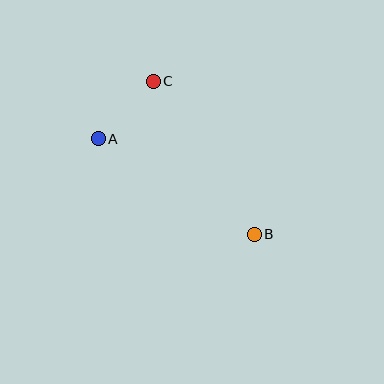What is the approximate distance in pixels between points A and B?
The distance between A and B is approximately 183 pixels.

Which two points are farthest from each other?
Points B and C are farthest from each other.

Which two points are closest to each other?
Points A and C are closest to each other.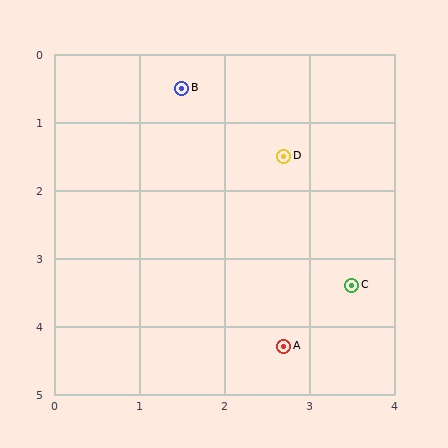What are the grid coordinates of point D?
Point D is at approximately (2.7, 1.5).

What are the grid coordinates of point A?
Point A is at approximately (2.7, 4.3).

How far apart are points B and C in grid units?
Points B and C are about 3.5 grid units apart.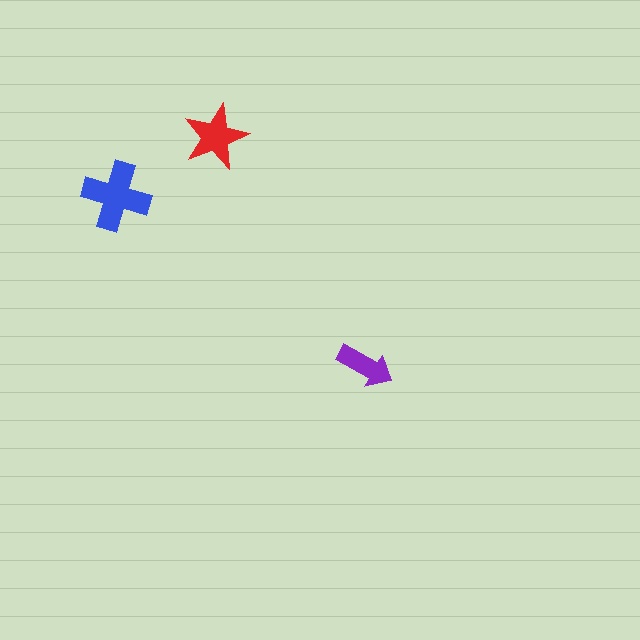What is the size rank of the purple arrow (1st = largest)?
3rd.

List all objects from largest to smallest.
The blue cross, the red star, the purple arrow.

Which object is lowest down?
The purple arrow is bottommost.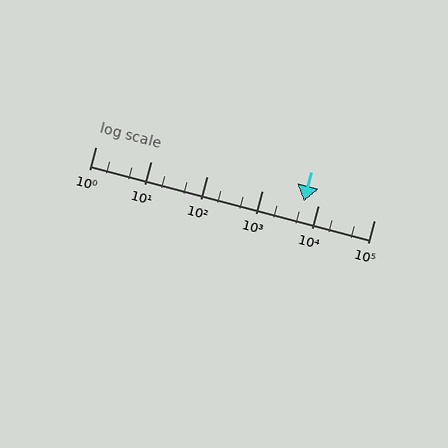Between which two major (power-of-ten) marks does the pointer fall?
The pointer is between 1000 and 10000.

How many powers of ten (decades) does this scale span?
The scale spans 5 decades, from 1 to 100000.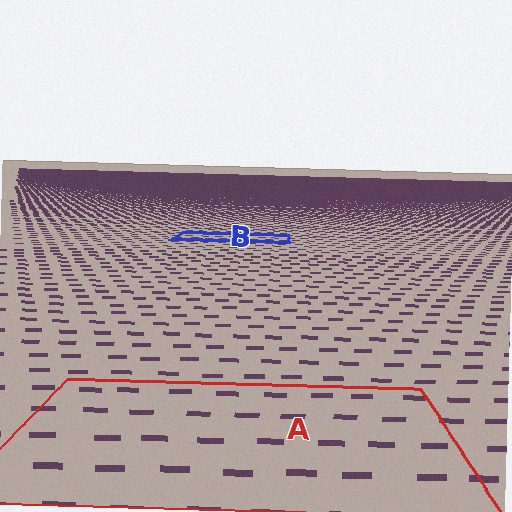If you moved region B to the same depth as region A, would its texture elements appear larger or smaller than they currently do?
They would appear larger. At a closer depth, the same texture elements are projected at a bigger on-screen size.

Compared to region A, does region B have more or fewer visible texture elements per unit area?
Region B has more texture elements per unit area — they are packed more densely because it is farther away.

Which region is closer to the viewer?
Region A is closer. The texture elements there are larger and more spread out.